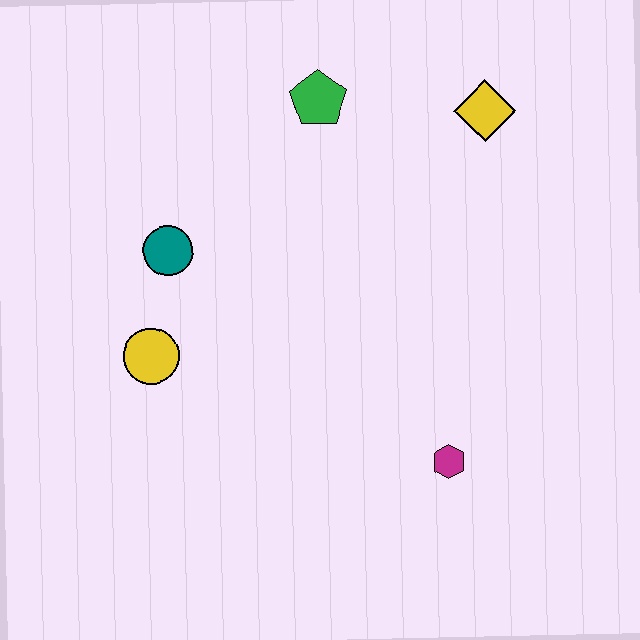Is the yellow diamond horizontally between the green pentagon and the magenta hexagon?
No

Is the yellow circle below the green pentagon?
Yes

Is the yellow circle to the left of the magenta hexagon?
Yes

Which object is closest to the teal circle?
The yellow circle is closest to the teal circle.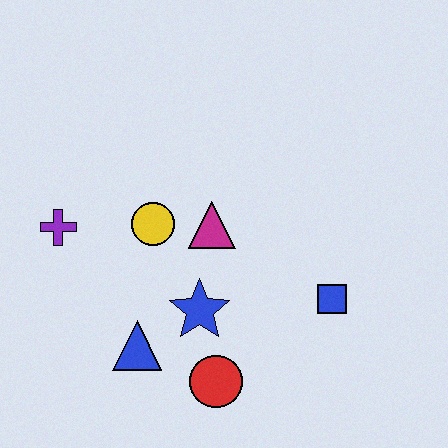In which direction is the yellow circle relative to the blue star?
The yellow circle is above the blue star.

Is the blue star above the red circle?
Yes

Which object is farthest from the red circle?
The purple cross is farthest from the red circle.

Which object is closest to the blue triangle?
The blue star is closest to the blue triangle.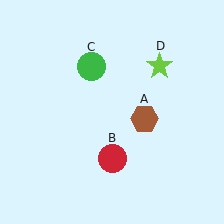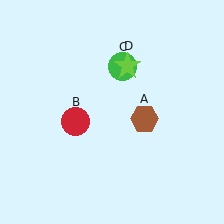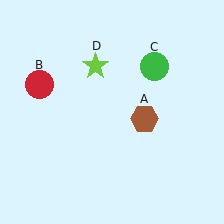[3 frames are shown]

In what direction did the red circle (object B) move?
The red circle (object B) moved up and to the left.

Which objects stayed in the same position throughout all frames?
Brown hexagon (object A) remained stationary.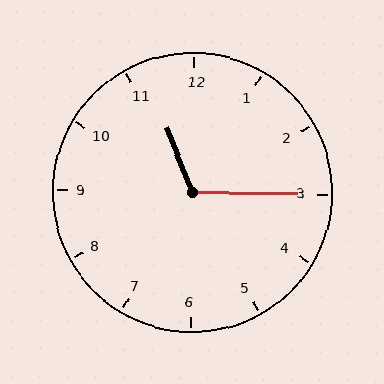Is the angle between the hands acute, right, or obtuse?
It is obtuse.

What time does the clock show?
11:15.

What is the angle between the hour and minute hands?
Approximately 112 degrees.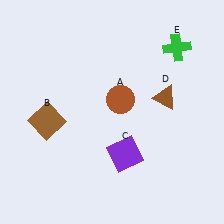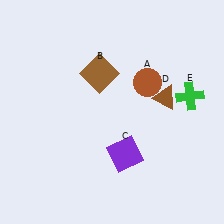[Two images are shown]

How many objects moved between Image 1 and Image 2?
3 objects moved between the two images.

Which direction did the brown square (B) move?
The brown square (B) moved right.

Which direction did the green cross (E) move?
The green cross (E) moved down.